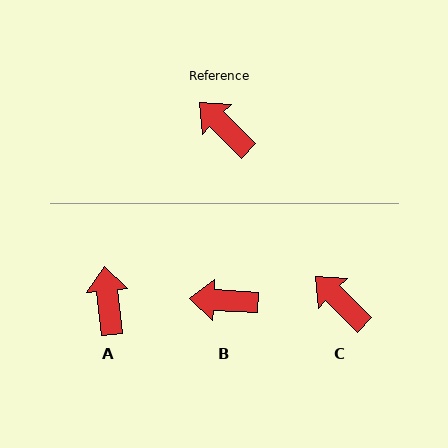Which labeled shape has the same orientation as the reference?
C.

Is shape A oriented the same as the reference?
No, it is off by about 39 degrees.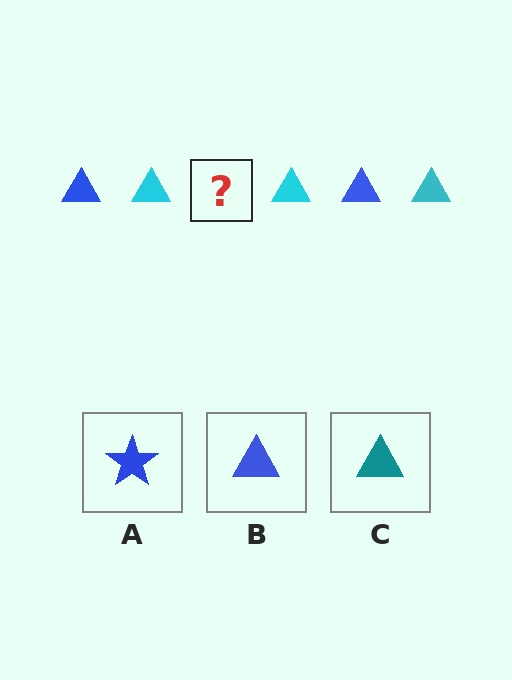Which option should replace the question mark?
Option B.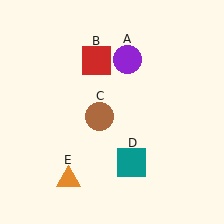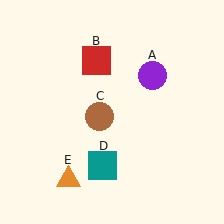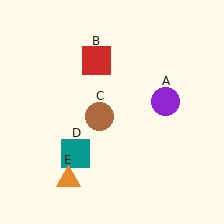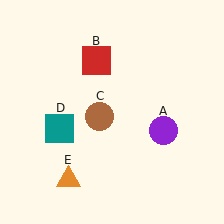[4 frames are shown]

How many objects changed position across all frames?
2 objects changed position: purple circle (object A), teal square (object D).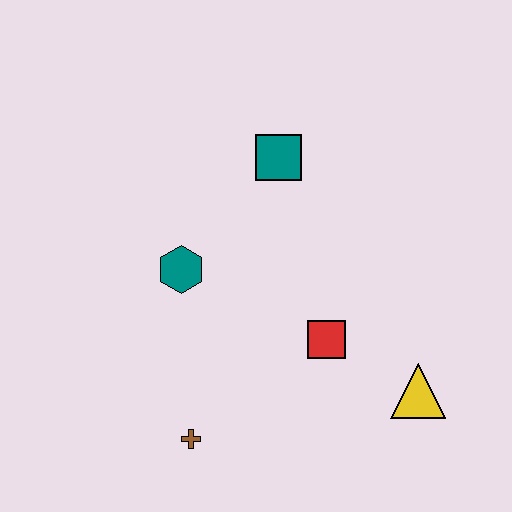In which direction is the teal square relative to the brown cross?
The teal square is above the brown cross.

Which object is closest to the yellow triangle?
The red square is closest to the yellow triangle.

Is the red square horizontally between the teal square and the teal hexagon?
No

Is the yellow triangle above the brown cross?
Yes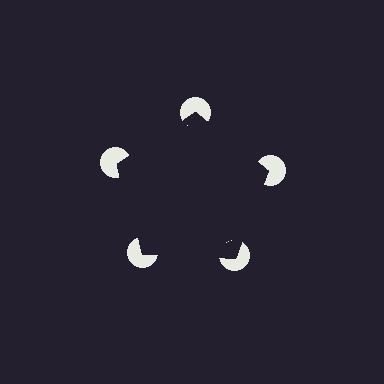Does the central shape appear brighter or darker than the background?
It typically appears slightly darker than the background, even though no actual brightness change is drawn.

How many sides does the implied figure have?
5 sides.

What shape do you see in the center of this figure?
An illusory pentagon — its edges are inferred from the aligned wedge cuts in the pac-man discs, not physically drawn.